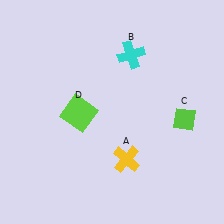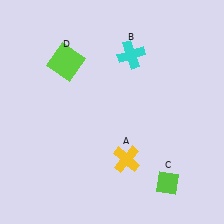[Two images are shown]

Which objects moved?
The objects that moved are: the lime diamond (C), the lime square (D).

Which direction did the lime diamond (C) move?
The lime diamond (C) moved down.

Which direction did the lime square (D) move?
The lime square (D) moved up.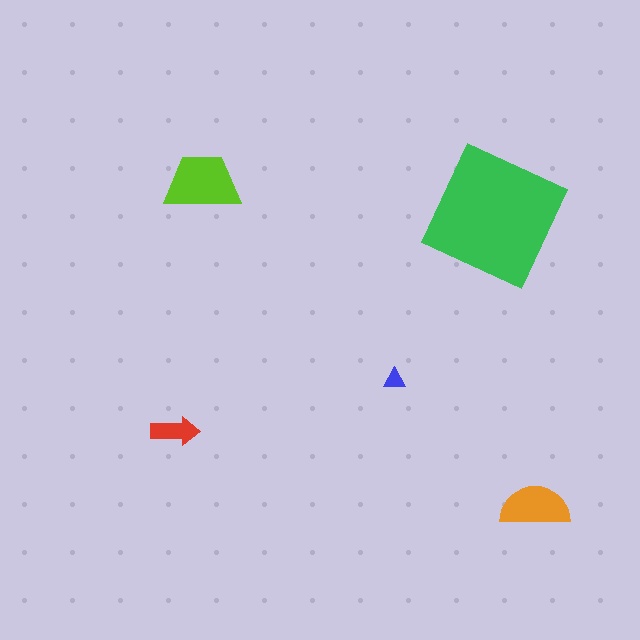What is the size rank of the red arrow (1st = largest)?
4th.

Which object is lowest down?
The orange semicircle is bottommost.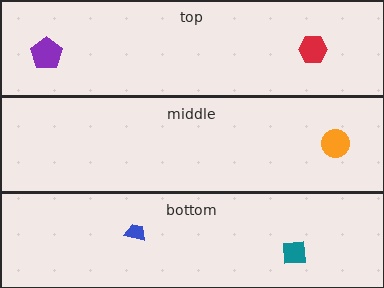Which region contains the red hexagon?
The top region.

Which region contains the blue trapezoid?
The bottom region.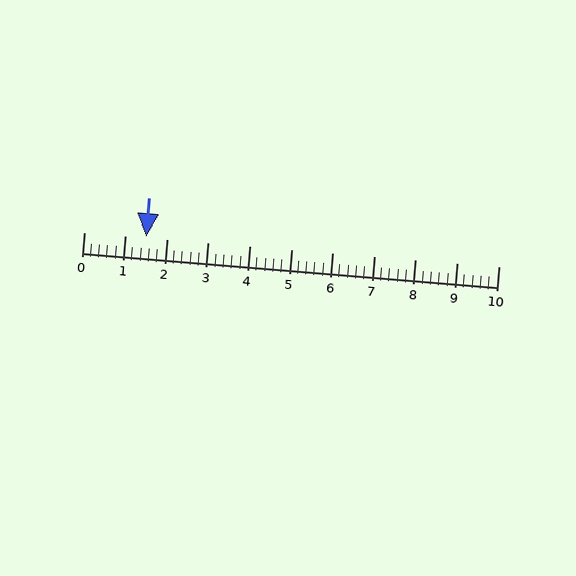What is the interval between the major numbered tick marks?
The major tick marks are spaced 1 units apart.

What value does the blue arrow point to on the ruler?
The blue arrow points to approximately 1.5.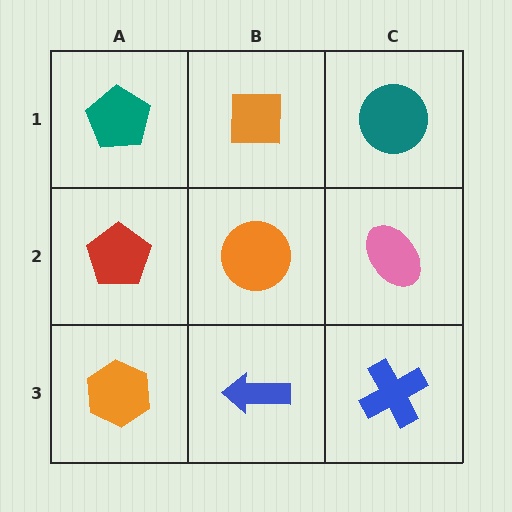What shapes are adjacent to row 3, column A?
A red pentagon (row 2, column A), a blue arrow (row 3, column B).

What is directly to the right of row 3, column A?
A blue arrow.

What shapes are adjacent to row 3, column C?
A pink ellipse (row 2, column C), a blue arrow (row 3, column B).